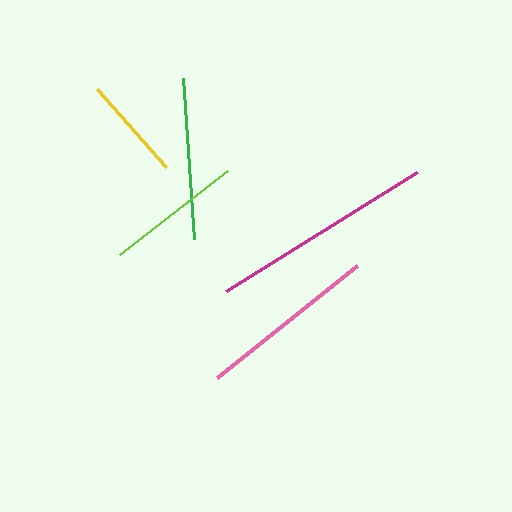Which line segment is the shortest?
The yellow line is the shortest at approximately 103 pixels.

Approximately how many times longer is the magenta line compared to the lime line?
The magenta line is approximately 1.6 times the length of the lime line.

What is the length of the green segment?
The green segment is approximately 162 pixels long.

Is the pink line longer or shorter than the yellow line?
The pink line is longer than the yellow line.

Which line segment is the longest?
The magenta line is the longest at approximately 225 pixels.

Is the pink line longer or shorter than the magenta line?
The magenta line is longer than the pink line.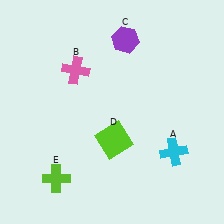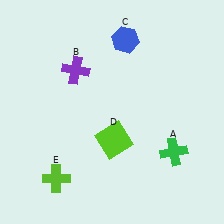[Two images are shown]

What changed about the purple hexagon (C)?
In Image 1, C is purple. In Image 2, it changed to blue.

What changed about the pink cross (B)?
In Image 1, B is pink. In Image 2, it changed to purple.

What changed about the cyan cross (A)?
In Image 1, A is cyan. In Image 2, it changed to green.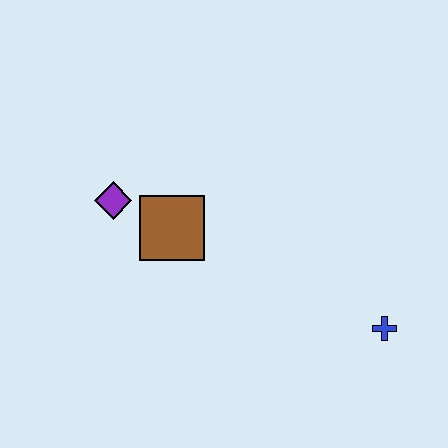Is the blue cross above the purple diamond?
No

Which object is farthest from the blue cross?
The purple diamond is farthest from the blue cross.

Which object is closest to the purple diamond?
The brown square is closest to the purple diamond.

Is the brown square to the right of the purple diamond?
Yes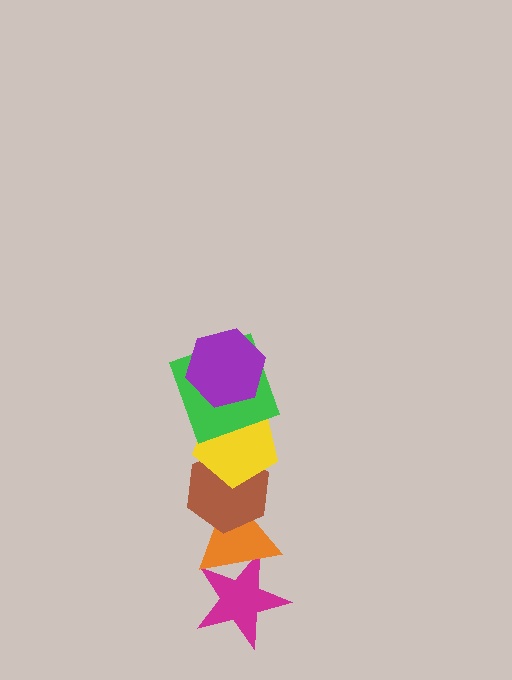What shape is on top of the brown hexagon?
The yellow pentagon is on top of the brown hexagon.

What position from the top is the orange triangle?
The orange triangle is 5th from the top.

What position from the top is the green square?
The green square is 2nd from the top.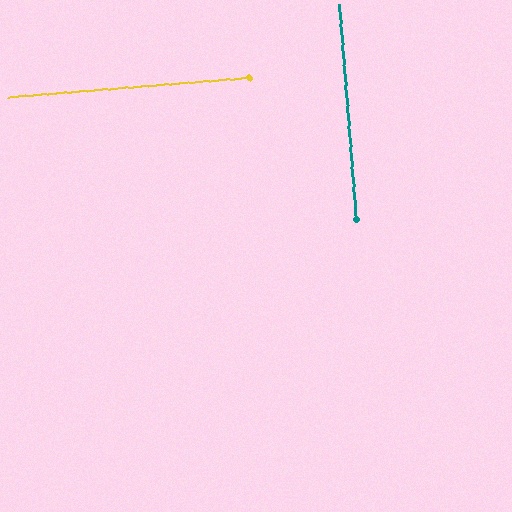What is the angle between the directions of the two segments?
Approximately 90 degrees.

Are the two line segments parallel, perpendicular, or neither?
Perpendicular — they meet at approximately 90°.